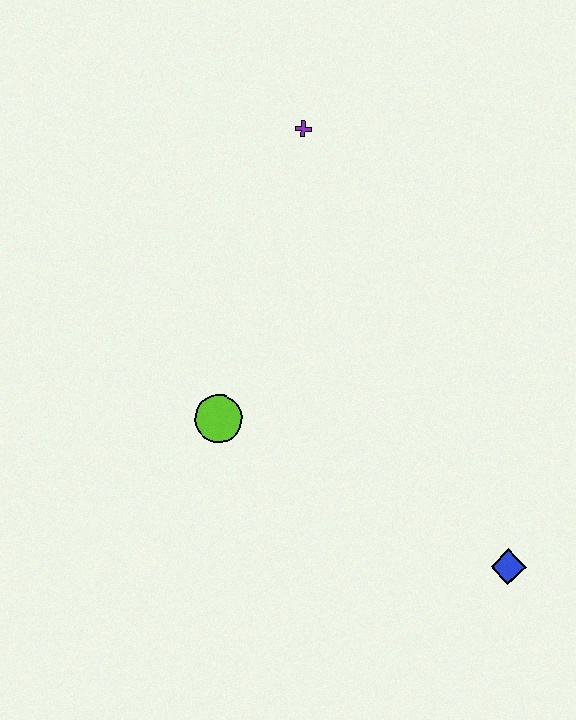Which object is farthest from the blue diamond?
The purple cross is farthest from the blue diamond.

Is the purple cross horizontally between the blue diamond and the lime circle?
Yes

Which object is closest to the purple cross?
The lime circle is closest to the purple cross.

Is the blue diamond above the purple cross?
No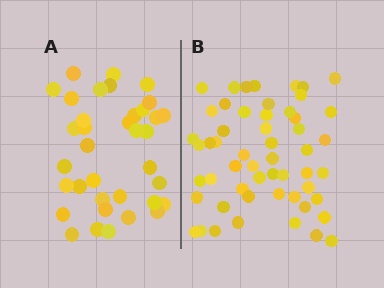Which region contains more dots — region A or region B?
Region B (the right region) has more dots.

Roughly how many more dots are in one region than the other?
Region B has approximately 20 more dots than region A.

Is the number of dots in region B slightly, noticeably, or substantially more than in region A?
Region B has substantially more. The ratio is roughly 1.5 to 1.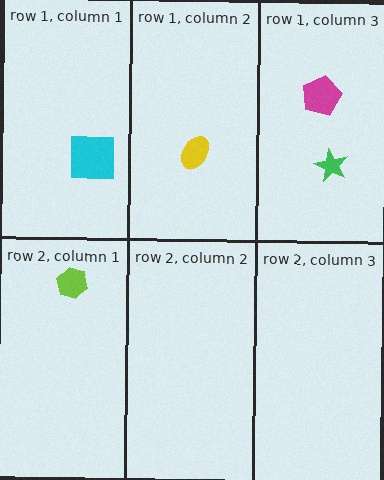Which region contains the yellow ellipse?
The row 1, column 2 region.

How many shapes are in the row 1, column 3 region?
2.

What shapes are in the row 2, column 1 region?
The lime hexagon.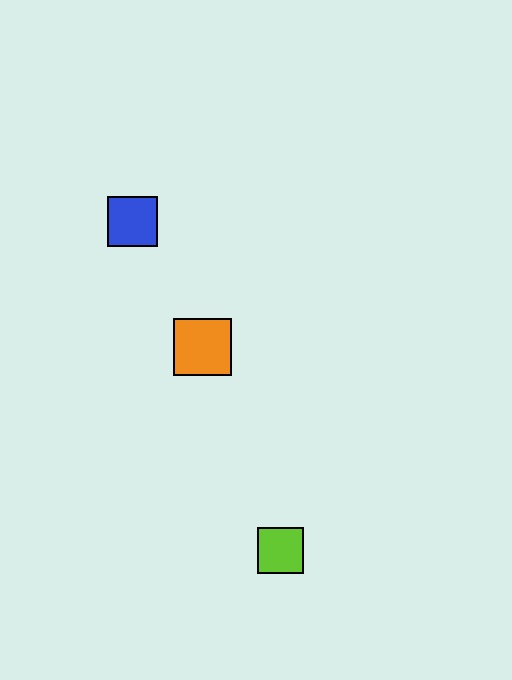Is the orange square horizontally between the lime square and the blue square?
Yes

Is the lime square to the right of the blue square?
Yes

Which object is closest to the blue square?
The orange square is closest to the blue square.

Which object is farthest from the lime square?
The blue square is farthest from the lime square.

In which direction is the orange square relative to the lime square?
The orange square is above the lime square.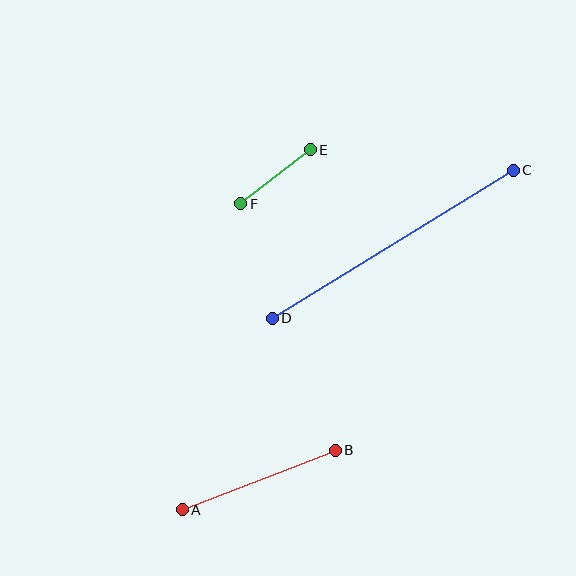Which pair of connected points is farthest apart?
Points C and D are farthest apart.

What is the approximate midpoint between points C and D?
The midpoint is at approximately (393, 244) pixels.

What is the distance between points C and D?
The distance is approximately 283 pixels.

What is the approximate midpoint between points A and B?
The midpoint is at approximately (259, 480) pixels.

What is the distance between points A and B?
The distance is approximately 164 pixels.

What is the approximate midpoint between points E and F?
The midpoint is at approximately (275, 177) pixels.